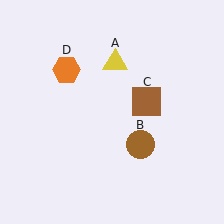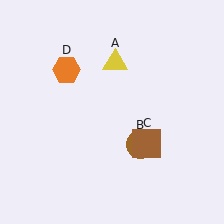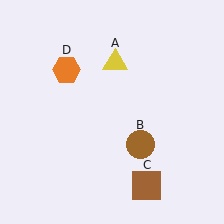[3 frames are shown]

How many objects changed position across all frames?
1 object changed position: brown square (object C).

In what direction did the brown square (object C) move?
The brown square (object C) moved down.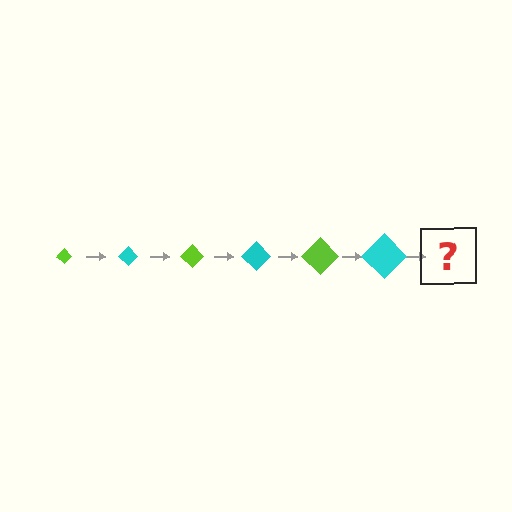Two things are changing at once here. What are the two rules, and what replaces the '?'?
The two rules are that the diamond grows larger each step and the color cycles through lime and cyan. The '?' should be a lime diamond, larger than the previous one.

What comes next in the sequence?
The next element should be a lime diamond, larger than the previous one.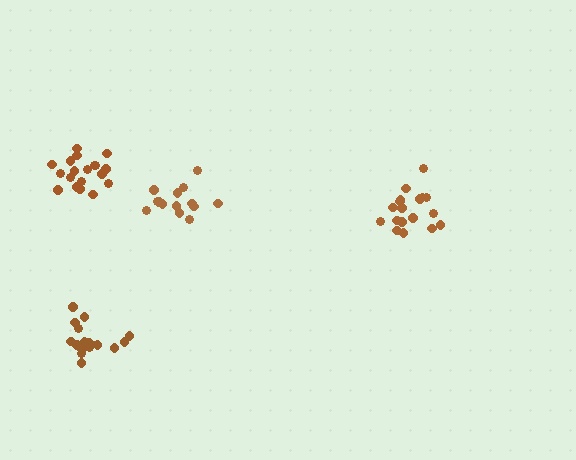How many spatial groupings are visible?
There are 4 spatial groupings.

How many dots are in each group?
Group 1: 19 dots, Group 2: 15 dots, Group 3: 18 dots, Group 4: 18 dots (70 total).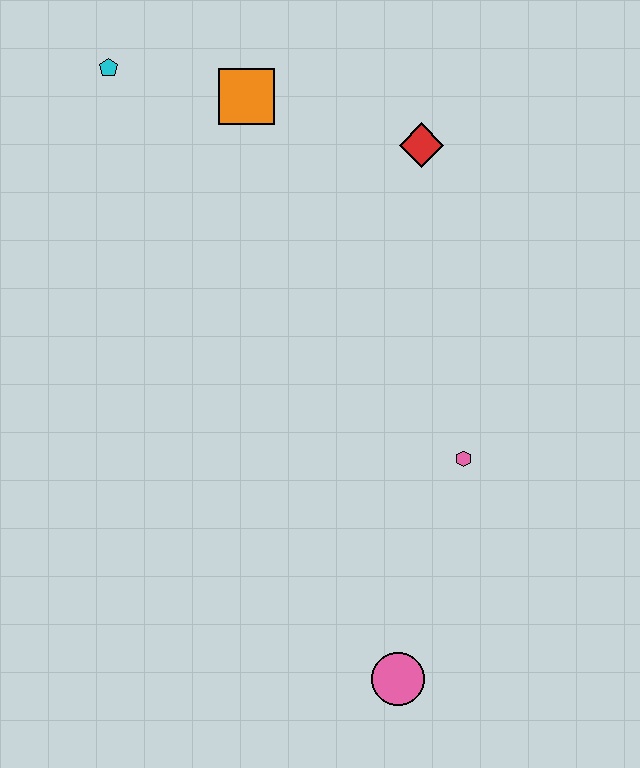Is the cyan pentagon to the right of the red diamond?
No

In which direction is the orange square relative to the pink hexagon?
The orange square is above the pink hexagon.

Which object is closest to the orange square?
The cyan pentagon is closest to the orange square.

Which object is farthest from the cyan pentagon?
The pink circle is farthest from the cyan pentagon.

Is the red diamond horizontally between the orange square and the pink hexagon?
Yes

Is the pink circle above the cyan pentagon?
No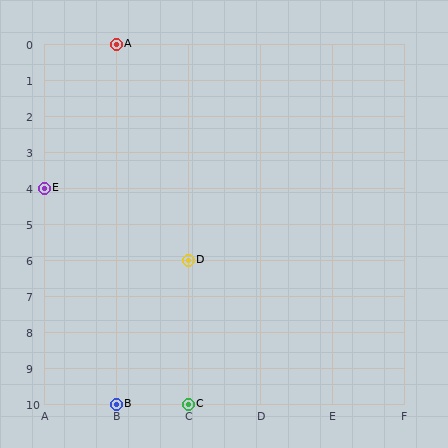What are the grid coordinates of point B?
Point B is at grid coordinates (B, 10).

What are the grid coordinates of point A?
Point A is at grid coordinates (B, 0).